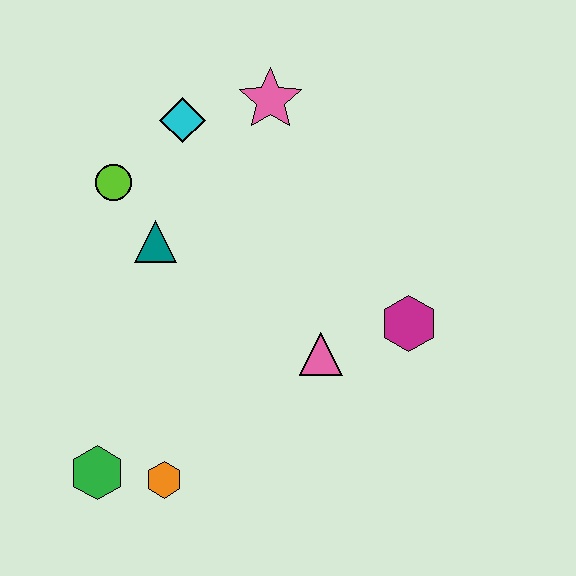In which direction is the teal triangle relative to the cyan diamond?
The teal triangle is below the cyan diamond.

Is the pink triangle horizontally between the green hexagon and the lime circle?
No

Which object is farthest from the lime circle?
The magenta hexagon is farthest from the lime circle.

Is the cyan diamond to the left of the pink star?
Yes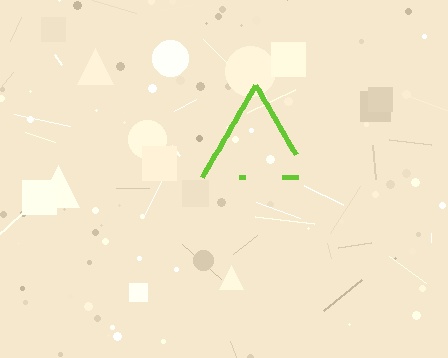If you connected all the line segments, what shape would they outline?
They would outline a triangle.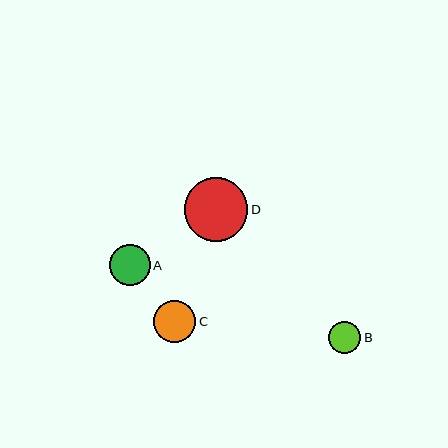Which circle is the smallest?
Circle B is the smallest with a size of approximately 33 pixels.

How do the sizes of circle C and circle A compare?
Circle C and circle A are approximately the same size.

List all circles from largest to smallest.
From largest to smallest: D, C, A, B.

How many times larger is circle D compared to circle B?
Circle D is approximately 2.0 times the size of circle B.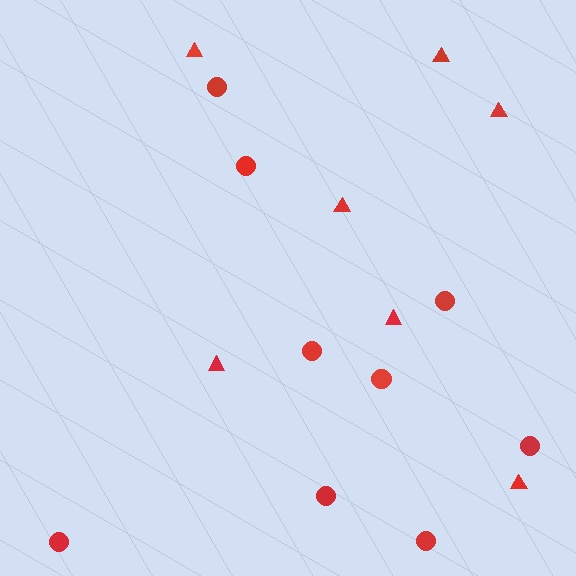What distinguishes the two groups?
There are 2 groups: one group of triangles (7) and one group of circles (9).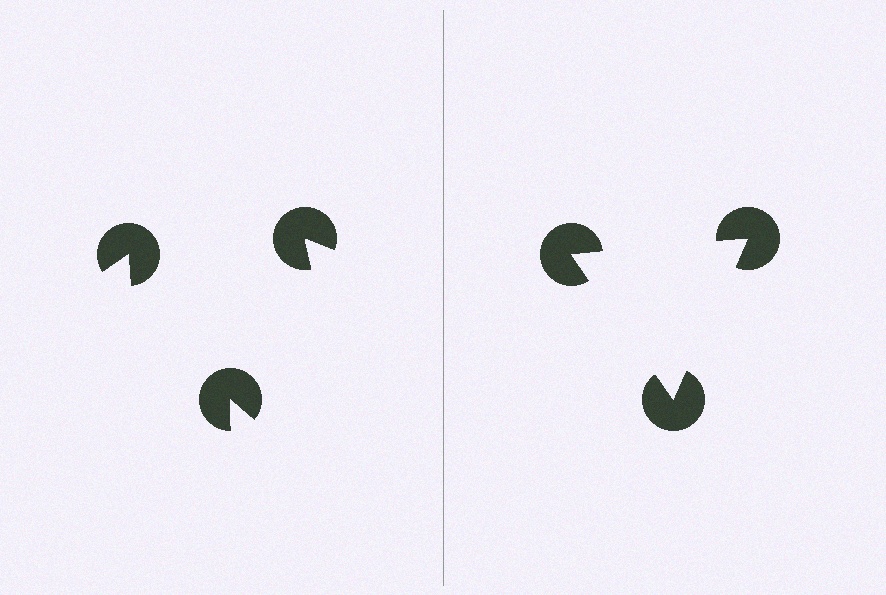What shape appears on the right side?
An illusory triangle.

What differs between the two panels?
The pac-man discs are positioned identically on both sides; only the wedge orientations differ. On the right they align to a triangle; on the left they are misaligned.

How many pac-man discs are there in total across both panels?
6 — 3 on each side.